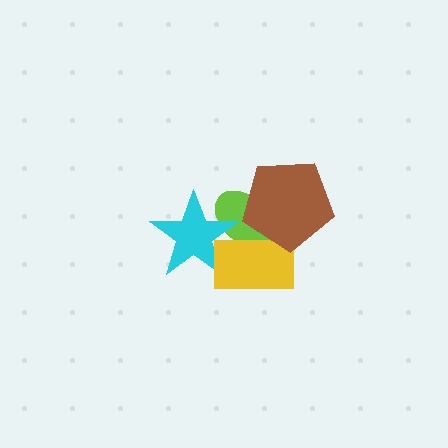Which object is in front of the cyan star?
The yellow rectangle is in front of the cyan star.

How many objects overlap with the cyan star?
2 objects overlap with the cyan star.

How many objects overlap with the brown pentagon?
2 objects overlap with the brown pentagon.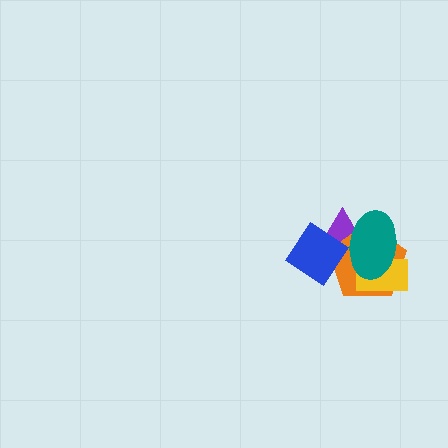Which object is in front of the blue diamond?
The teal ellipse is in front of the blue diamond.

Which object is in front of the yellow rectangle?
The teal ellipse is in front of the yellow rectangle.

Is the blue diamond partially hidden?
Yes, it is partially covered by another shape.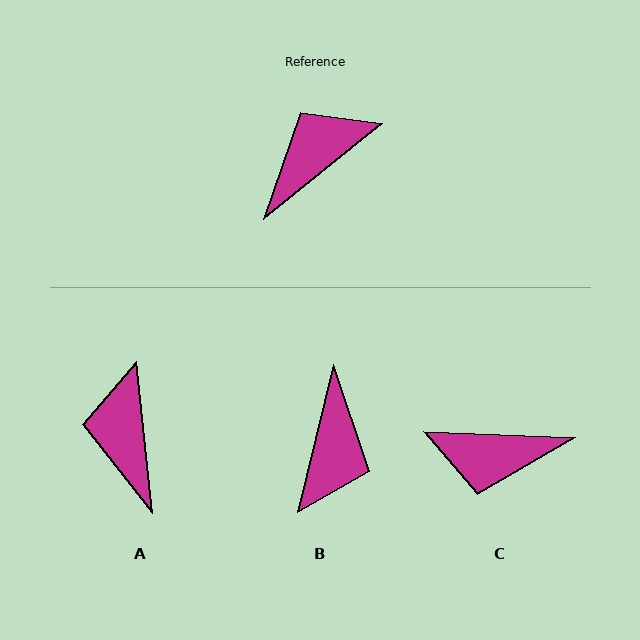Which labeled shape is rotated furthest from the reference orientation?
B, about 143 degrees away.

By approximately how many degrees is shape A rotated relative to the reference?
Approximately 57 degrees counter-clockwise.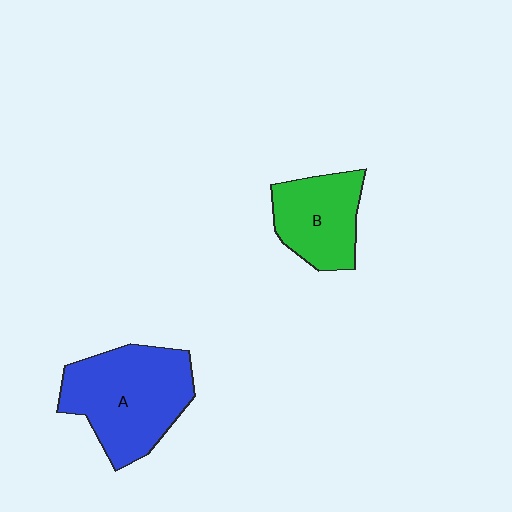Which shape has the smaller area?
Shape B (green).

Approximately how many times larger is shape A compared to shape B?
Approximately 1.6 times.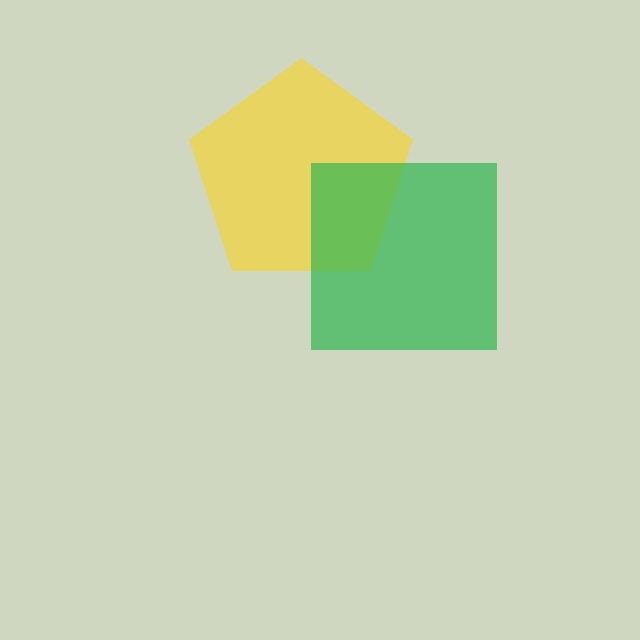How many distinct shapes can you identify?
There are 2 distinct shapes: a yellow pentagon, a green square.